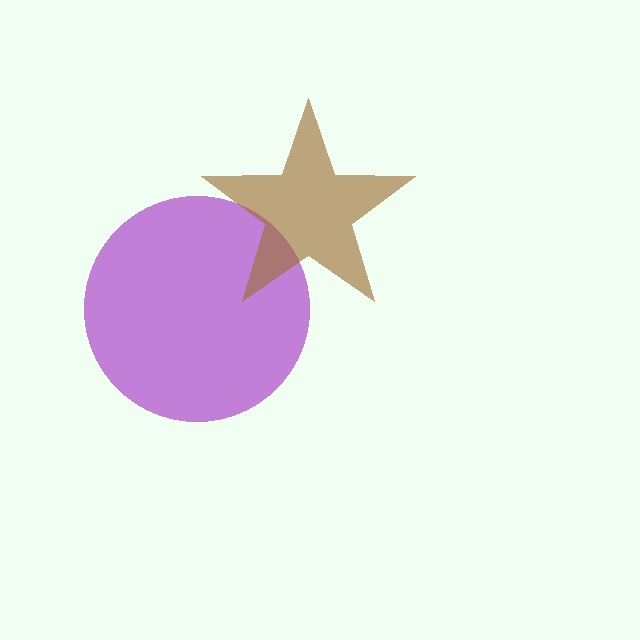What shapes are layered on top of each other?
The layered shapes are: a purple circle, a brown star.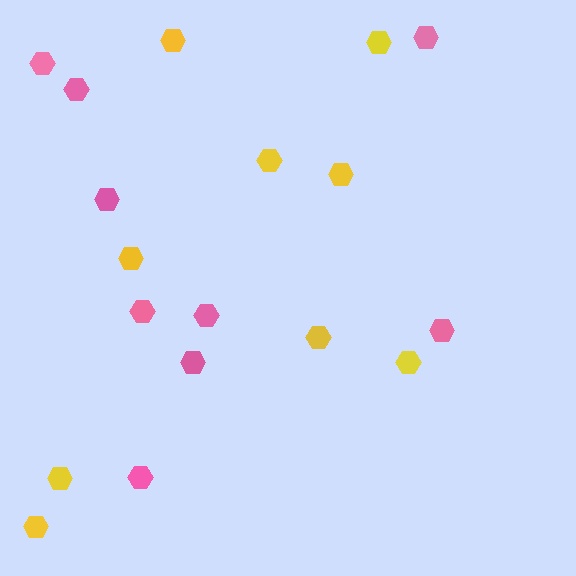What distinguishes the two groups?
There are 2 groups: one group of pink hexagons (9) and one group of yellow hexagons (9).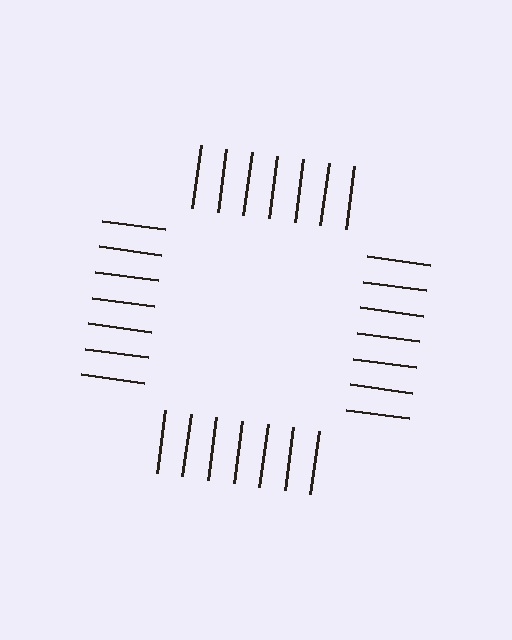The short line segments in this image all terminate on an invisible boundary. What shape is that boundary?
An illusory square — the line segments terminate on its edges but no continuous stroke is drawn.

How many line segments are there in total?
28 — 7 along each of the 4 edges.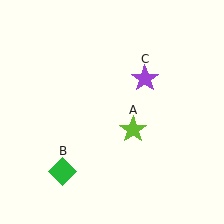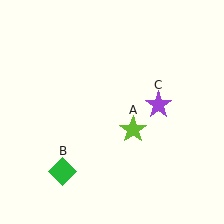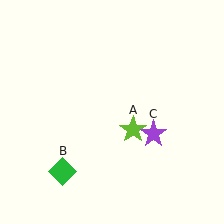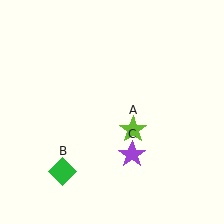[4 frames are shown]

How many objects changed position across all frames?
1 object changed position: purple star (object C).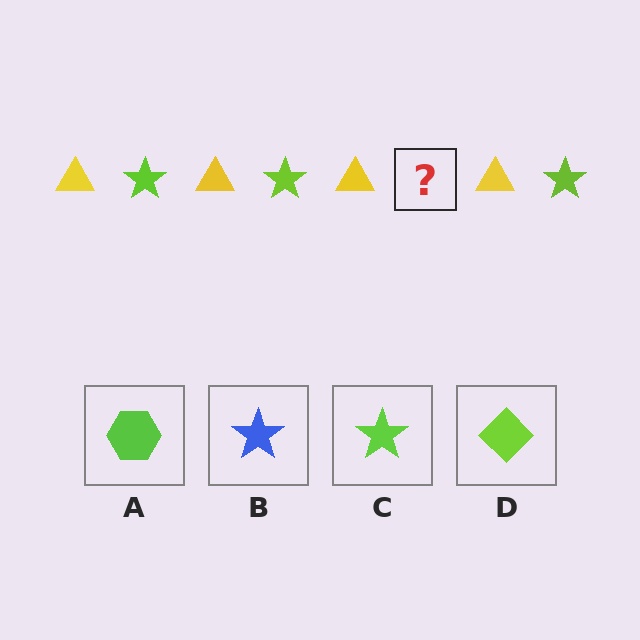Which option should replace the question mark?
Option C.